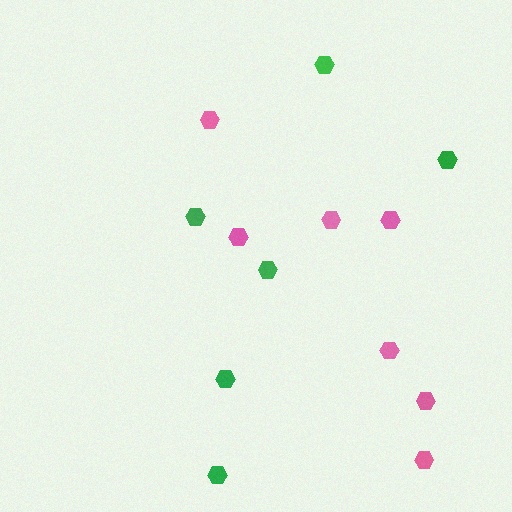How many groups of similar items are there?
There are 2 groups: one group of pink hexagons (7) and one group of green hexagons (6).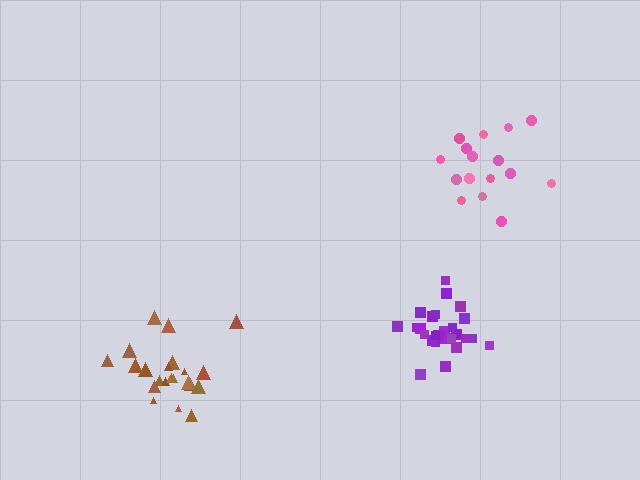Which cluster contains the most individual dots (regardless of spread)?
Purple (26).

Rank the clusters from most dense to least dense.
purple, brown, pink.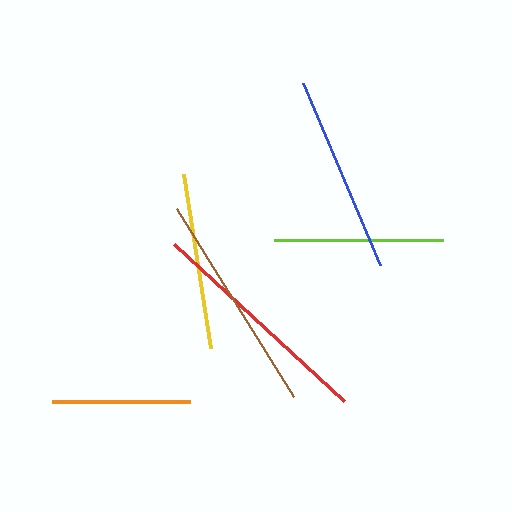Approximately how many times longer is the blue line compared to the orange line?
The blue line is approximately 1.4 times the length of the orange line.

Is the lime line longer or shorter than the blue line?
The blue line is longer than the lime line.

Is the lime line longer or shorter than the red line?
The red line is longer than the lime line.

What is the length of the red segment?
The red segment is approximately 232 pixels long.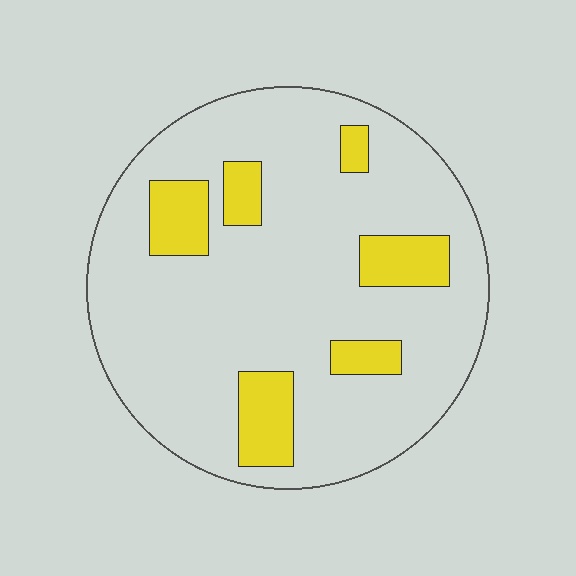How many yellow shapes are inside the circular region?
6.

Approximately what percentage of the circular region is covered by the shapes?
Approximately 15%.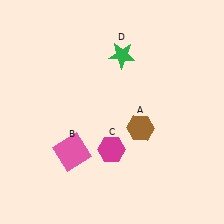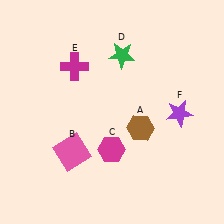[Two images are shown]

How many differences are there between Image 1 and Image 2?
There are 2 differences between the two images.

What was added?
A magenta cross (E), a purple star (F) were added in Image 2.